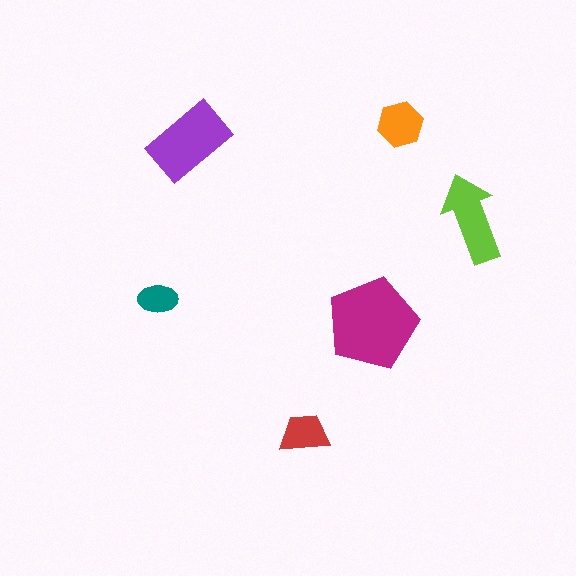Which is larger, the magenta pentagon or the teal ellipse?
The magenta pentagon.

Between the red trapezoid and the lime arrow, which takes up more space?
The lime arrow.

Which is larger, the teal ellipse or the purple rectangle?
The purple rectangle.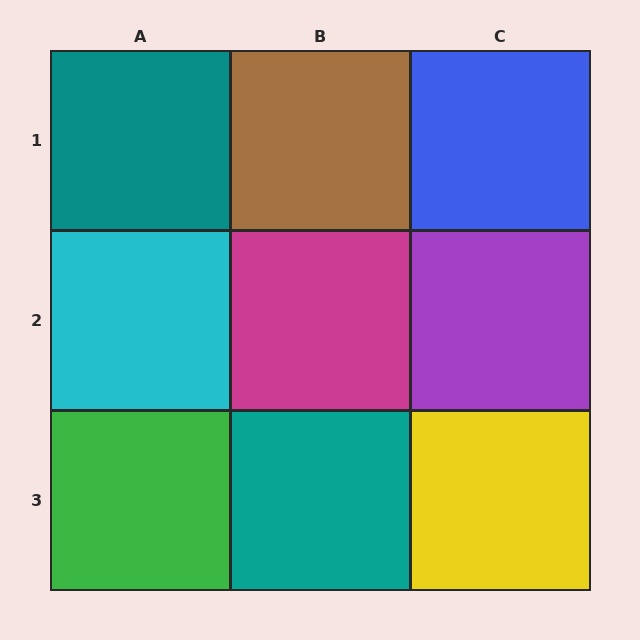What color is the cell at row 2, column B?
Magenta.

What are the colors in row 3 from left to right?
Green, teal, yellow.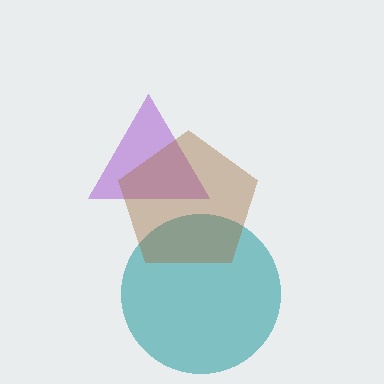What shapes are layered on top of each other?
The layered shapes are: a purple triangle, a teal circle, a brown pentagon.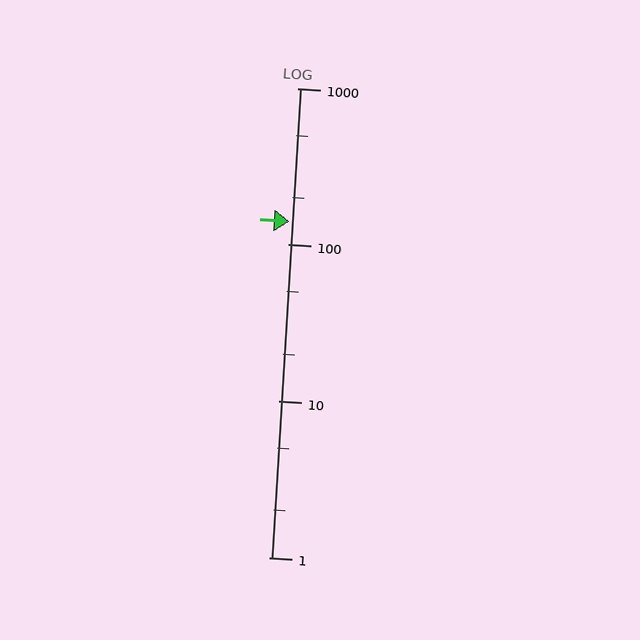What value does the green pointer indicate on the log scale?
The pointer indicates approximately 140.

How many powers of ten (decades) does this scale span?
The scale spans 3 decades, from 1 to 1000.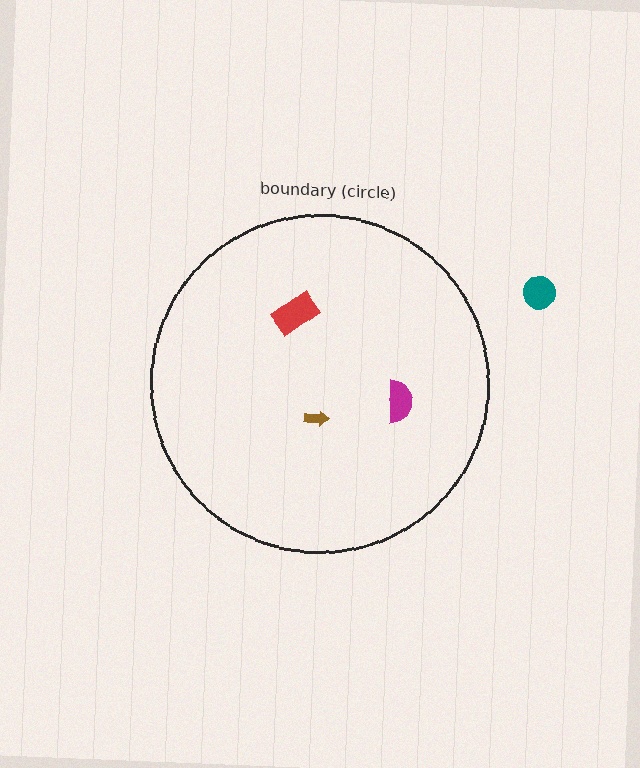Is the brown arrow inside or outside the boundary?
Inside.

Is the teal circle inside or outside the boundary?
Outside.